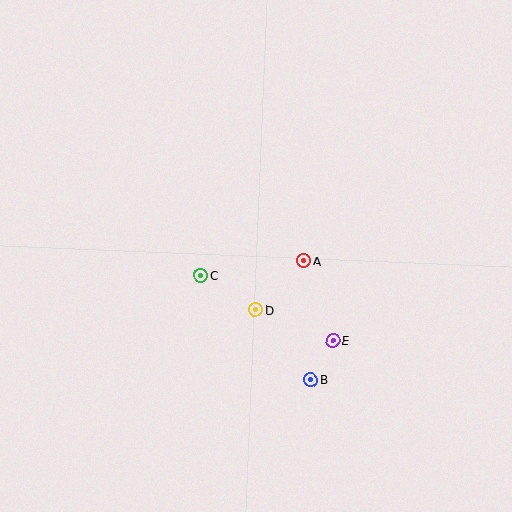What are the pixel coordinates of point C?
Point C is at (201, 275).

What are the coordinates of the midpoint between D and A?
The midpoint between D and A is at (279, 285).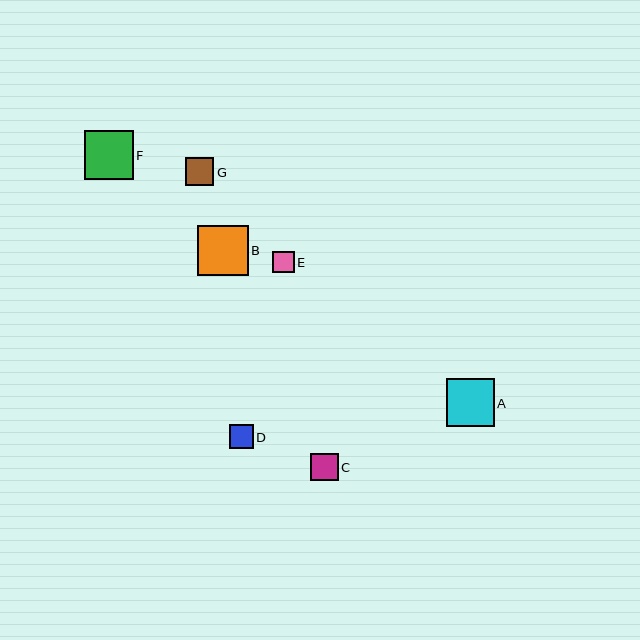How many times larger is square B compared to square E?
Square B is approximately 2.3 times the size of square E.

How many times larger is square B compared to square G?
Square B is approximately 1.8 times the size of square G.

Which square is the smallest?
Square E is the smallest with a size of approximately 22 pixels.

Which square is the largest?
Square B is the largest with a size of approximately 50 pixels.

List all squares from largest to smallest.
From largest to smallest: B, F, A, G, C, D, E.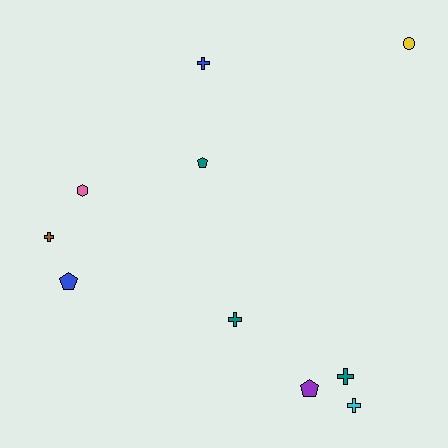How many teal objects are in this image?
There are 3 teal objects.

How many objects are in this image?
There are 10 objects.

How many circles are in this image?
There is 1 circle.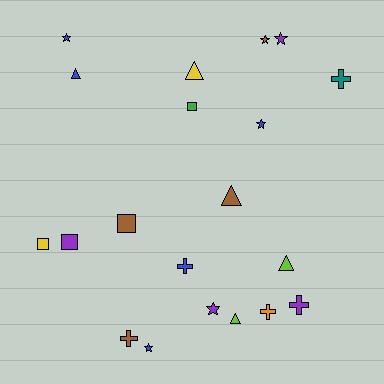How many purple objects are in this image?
There are 4 purple objects.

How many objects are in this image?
There are 20 objects.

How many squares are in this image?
There are 4 squares.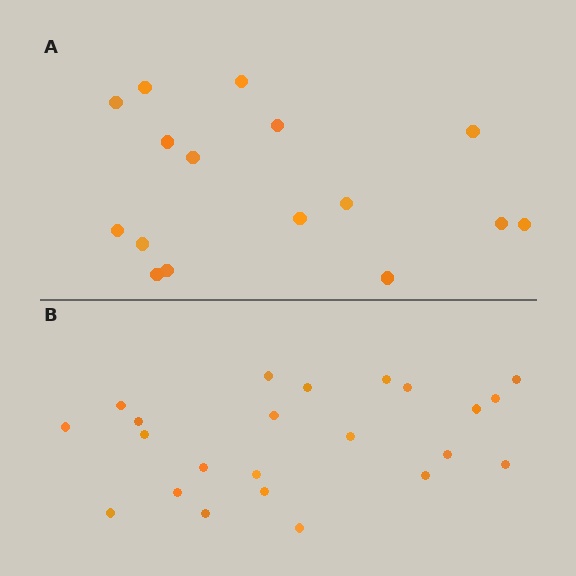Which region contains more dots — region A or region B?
Region B (the bottom region) has more dots.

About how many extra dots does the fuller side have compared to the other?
Region B has roughly 8 or so more dots than region A.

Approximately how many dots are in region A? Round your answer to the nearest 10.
About 20 dots. (The exact count is 16, which rounds to 20.)